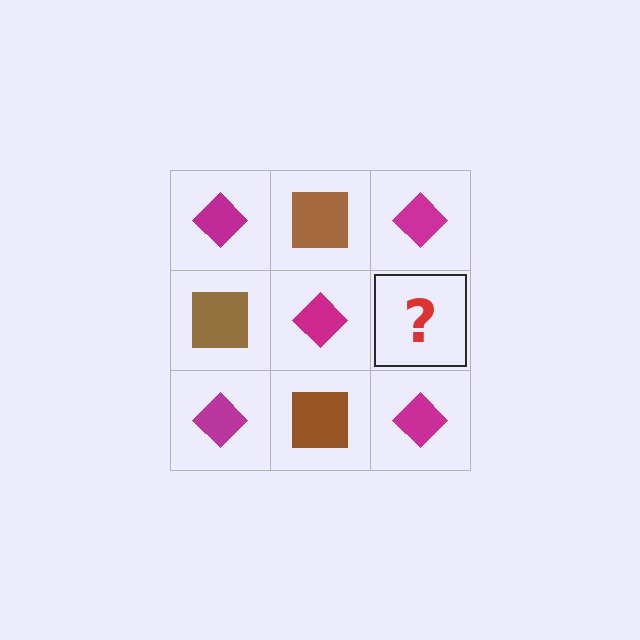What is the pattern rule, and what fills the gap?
The rule is that it alternates magenta diamond and brown square in a checkerboard pattern. The gap should be filled with a brown square.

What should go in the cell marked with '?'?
The missing cell should contain a brown square.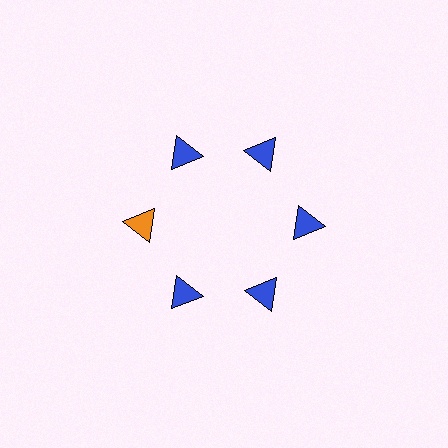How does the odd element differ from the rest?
It has a different color: orange instead of blue.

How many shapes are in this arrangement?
There are 6 shapes arranged in a ring pattern.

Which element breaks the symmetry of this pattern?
The orange triangle at roughly the 9 o'clock position breaks the symmetry. All other shapes are blue triangles.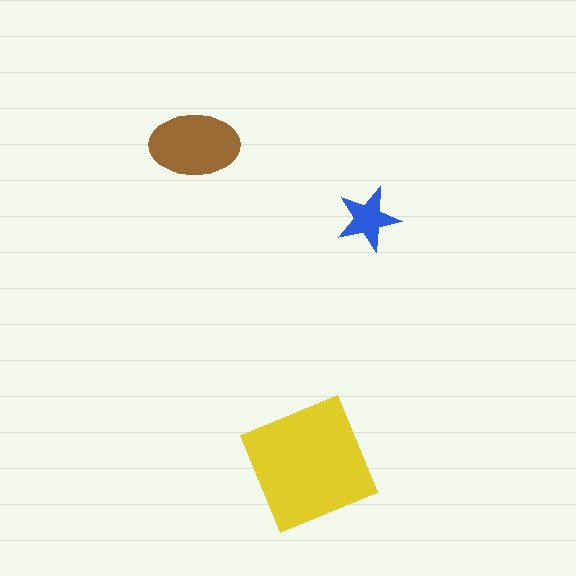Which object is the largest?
The yellow square.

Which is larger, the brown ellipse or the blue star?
The brown ellipse.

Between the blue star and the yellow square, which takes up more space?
The yellow square.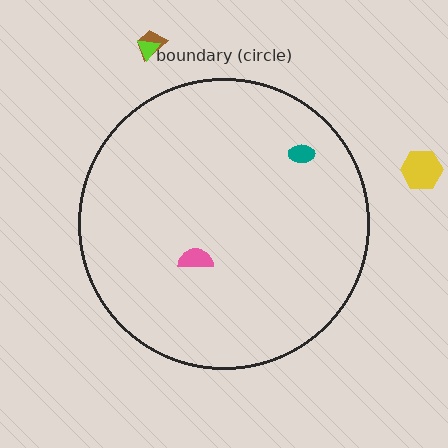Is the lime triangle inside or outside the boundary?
Outside.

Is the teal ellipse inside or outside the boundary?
Inside.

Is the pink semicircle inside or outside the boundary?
Inside.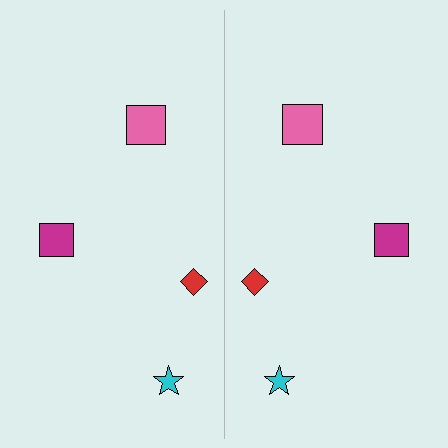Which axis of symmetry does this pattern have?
The pattern has a vertical axis of symmetry running through the center of the image.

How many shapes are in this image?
There are 8 shapes in this image.